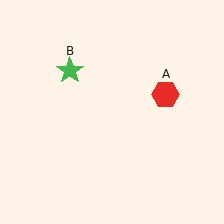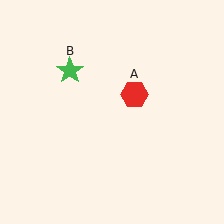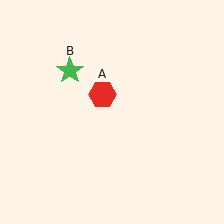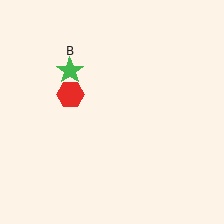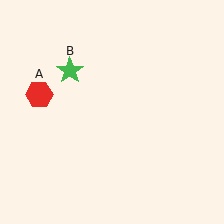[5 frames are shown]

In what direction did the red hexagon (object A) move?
The red hexagon (object A) moved left.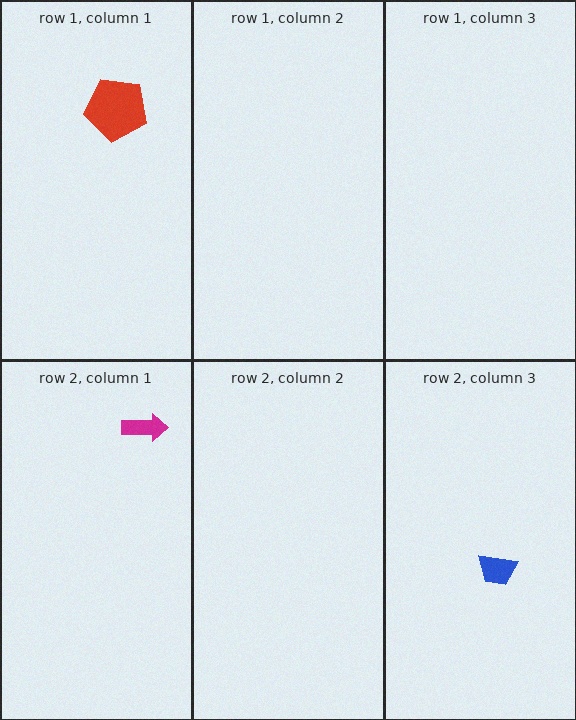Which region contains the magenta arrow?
The row 2, column 1 region.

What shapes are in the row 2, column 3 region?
The blue trapezoid.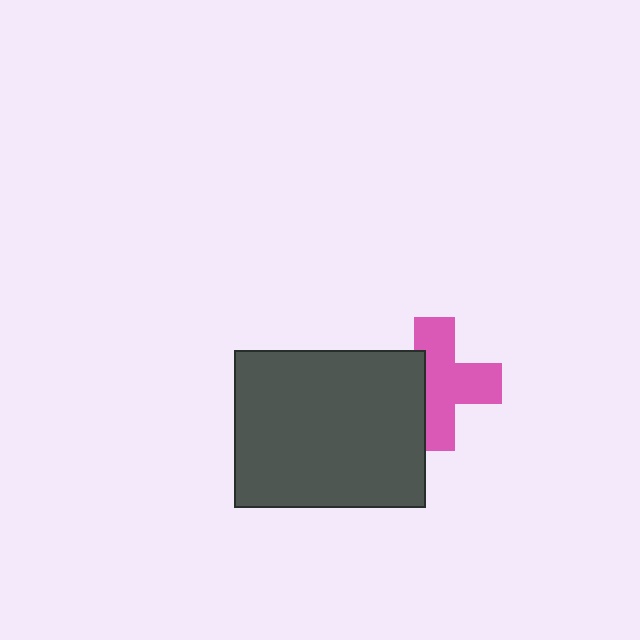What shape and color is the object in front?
The object in front is a dark gray rectangle.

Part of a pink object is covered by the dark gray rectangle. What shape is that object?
It is a cross.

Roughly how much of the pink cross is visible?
Most of it is visible (roughly 67%).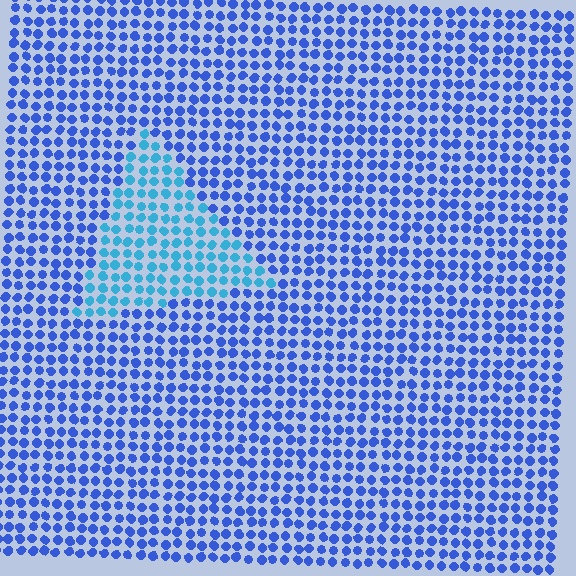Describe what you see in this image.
The image is filled with small blue elements in a uniform arrangement. A triangle-shaped region is visible where the elements are tinted to a slightly different hue, forming a subtle color boundary.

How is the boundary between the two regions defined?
The boundary is defined purely by a slight shift in hue (about 32 degrees). Spacing, size, and orientation are identical on both sides.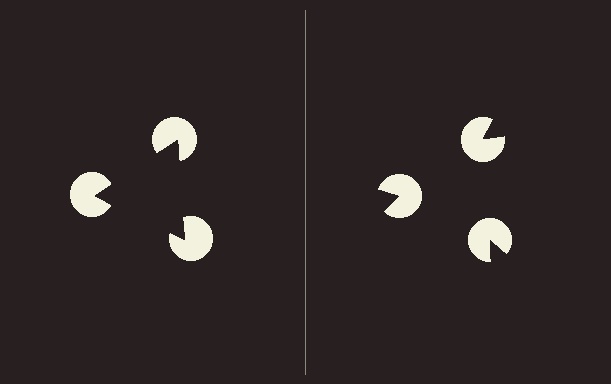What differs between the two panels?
The pac-man discs are positioned identically on both sides; only the wedge orientations differ. On the left they align to a triangle; on the right they are misaligned.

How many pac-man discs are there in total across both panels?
6 — 3 on each side.